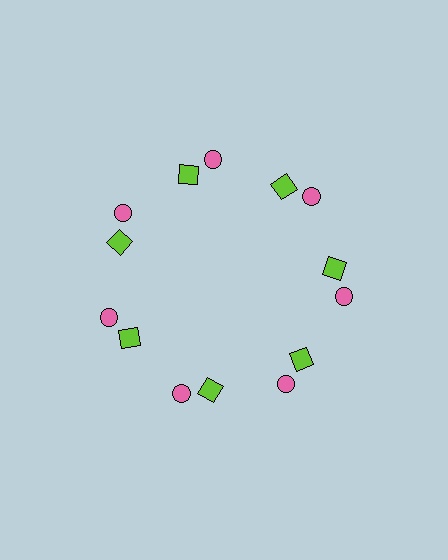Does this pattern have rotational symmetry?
Yes, this pattern has 7-fold rotational symmetry. It looks the same after rotating 51 degrees around the center.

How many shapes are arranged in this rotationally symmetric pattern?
There are 14 shapes, arranged in 7 groups of 2.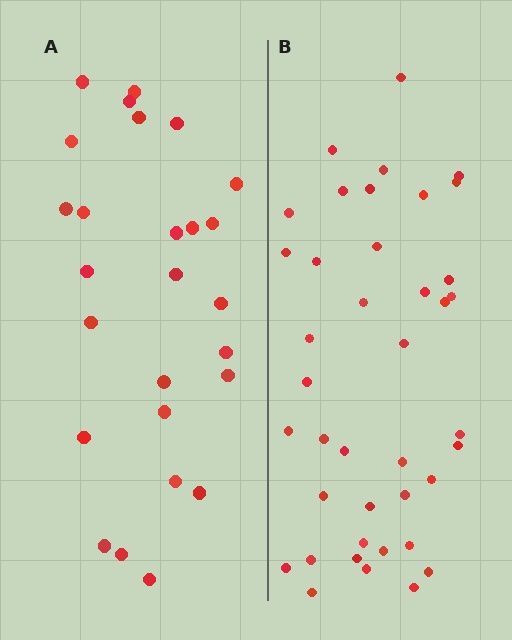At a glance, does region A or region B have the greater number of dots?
Region B (the right region) has more dots.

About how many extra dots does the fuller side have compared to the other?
Region B has approximately 15 more dots than region A.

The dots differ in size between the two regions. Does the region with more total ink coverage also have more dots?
No. Region A has more total ink coverage because its dots are larger, but region B actually contains more individual dots. Total area can be misleading — the number of items is what matters here.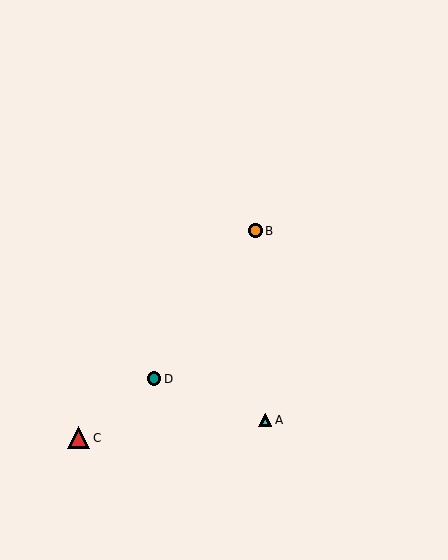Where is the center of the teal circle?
The center of the teal circle is at (154, 379).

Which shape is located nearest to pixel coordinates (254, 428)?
The cyan triangle (labeled A) at (265, 420) is nearest to that location.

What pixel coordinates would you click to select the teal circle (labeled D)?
Click at (154, 379) to select the teal circle D.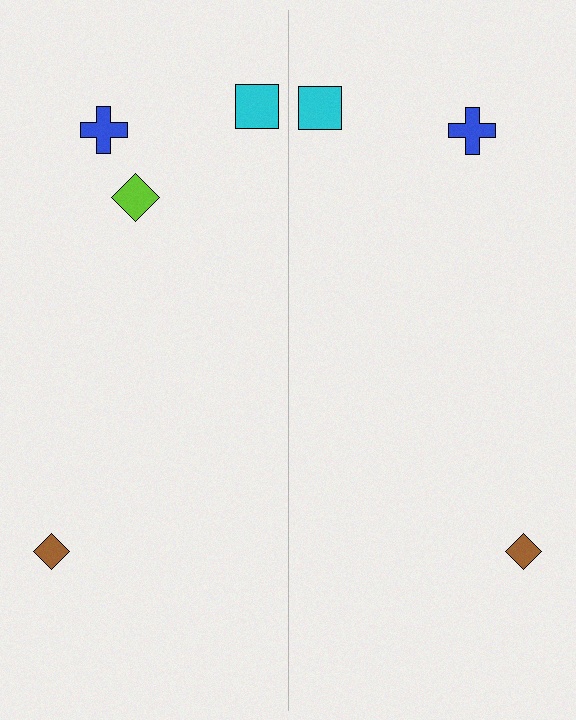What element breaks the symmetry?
A lime diamond is missing from the right side.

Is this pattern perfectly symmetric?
No, the pattern is not perfectly symmetric. A lime diamond is missing from the right side.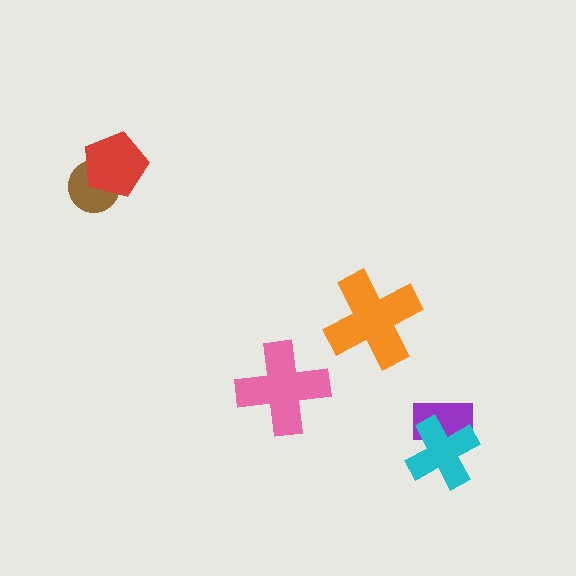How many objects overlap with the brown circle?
1 object overlaps with the brown circle.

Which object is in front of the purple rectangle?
The cyan cross is in front of the purple rectangle.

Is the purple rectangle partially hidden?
Yes, it is partially covered by another shape.